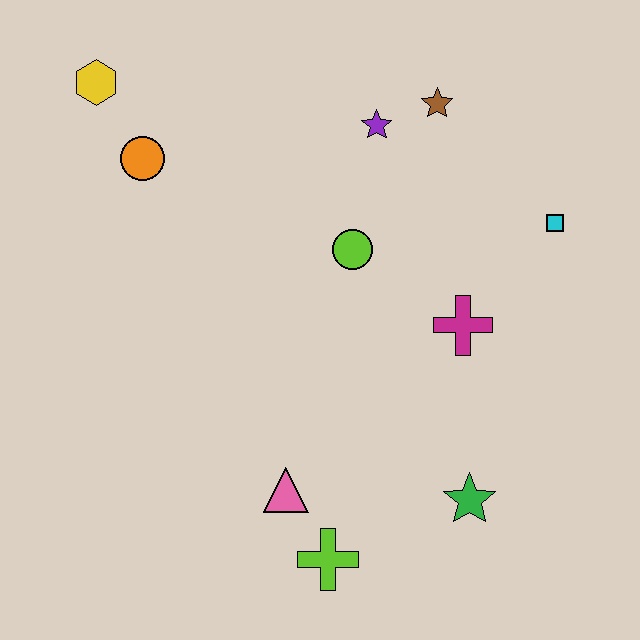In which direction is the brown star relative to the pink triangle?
The brown star is above the pink triangle.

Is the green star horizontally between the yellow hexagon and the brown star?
No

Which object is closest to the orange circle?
The yellow hexagon is closest to the orange circle.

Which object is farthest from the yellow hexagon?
The green star is farthest from the yellow hexagon.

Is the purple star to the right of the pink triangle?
Yes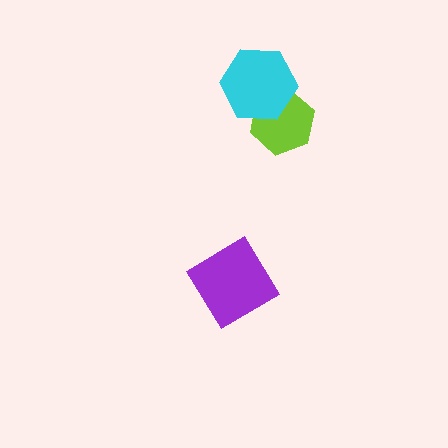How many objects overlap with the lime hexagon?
1 object overlaps with the lime hexagon.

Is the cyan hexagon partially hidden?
No, no other shape covers it.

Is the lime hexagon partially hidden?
Yes, it is partially covered by another shape.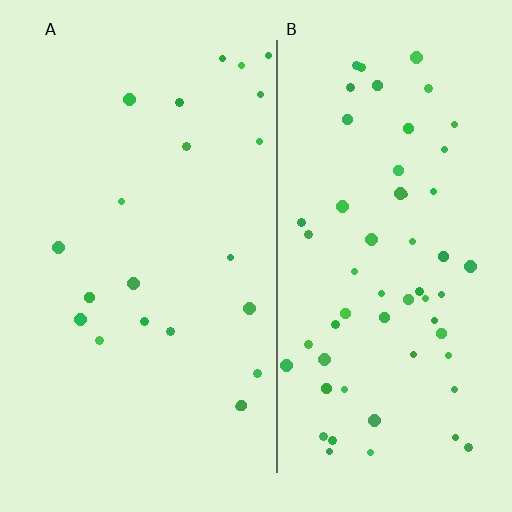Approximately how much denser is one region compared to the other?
Approximately 2.7× — region B over region A.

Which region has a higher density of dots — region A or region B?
B (the right).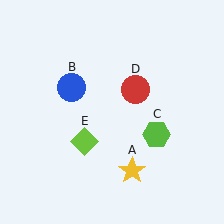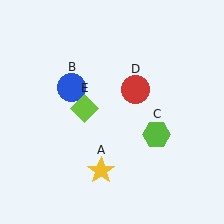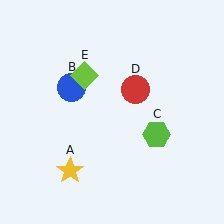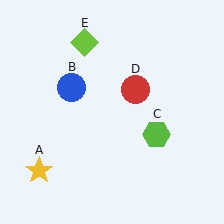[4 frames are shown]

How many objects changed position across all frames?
2 objects changed position: yellow star (object A), lime diamond (object E).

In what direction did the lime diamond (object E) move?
The lime diamond (object E) moved up.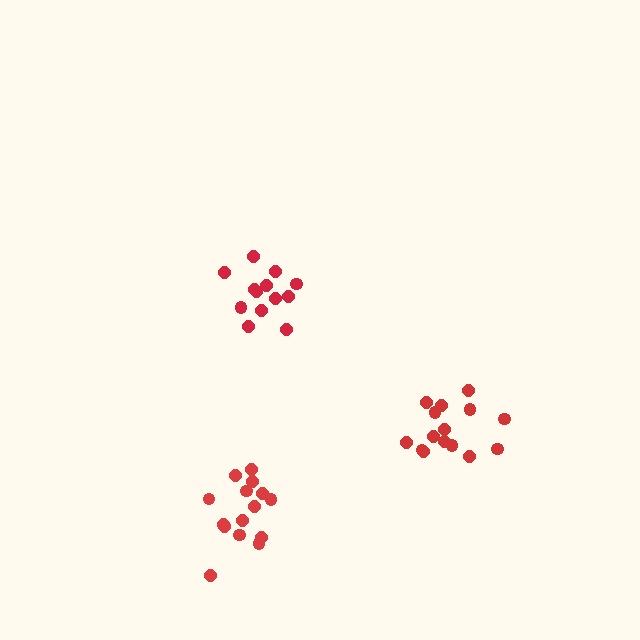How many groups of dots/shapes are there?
There are 3 groups.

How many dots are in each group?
Group 1: 15 dots, Group 2: 15 dots, Group 3: 13 dots (43 total).